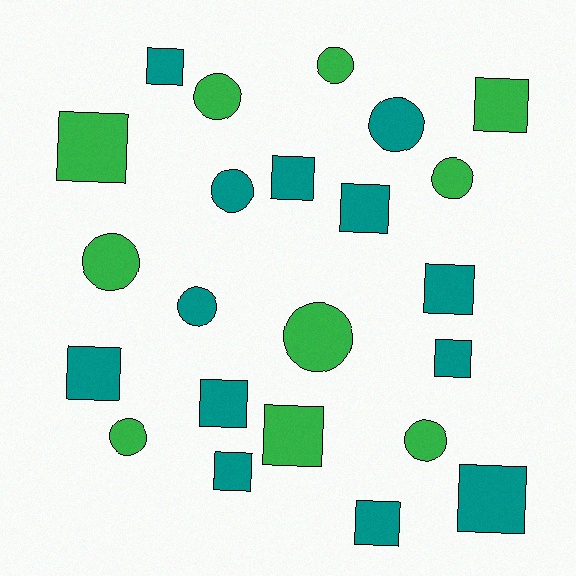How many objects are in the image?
There are 23 objects.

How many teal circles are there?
There are 3 teal circles.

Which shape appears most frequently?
Square, with 13 objects.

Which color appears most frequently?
Teal, with 13 objects.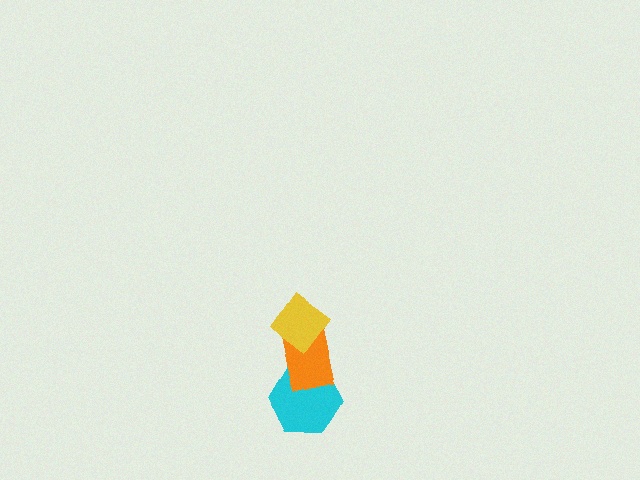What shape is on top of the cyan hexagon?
The orange rectangle is on top of the cyan hexagon.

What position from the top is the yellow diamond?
The yellow diamond is 1st from the top.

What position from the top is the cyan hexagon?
The cyan hexagon is 3rd from the top.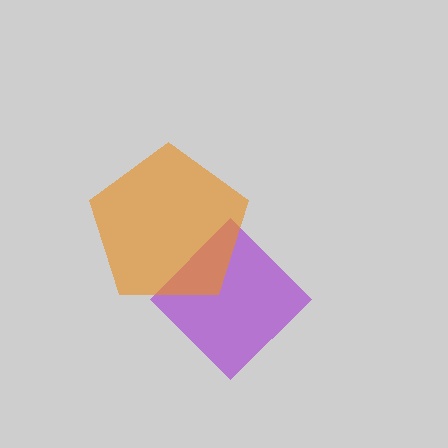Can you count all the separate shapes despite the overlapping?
Yes, there are 2 separate shapes.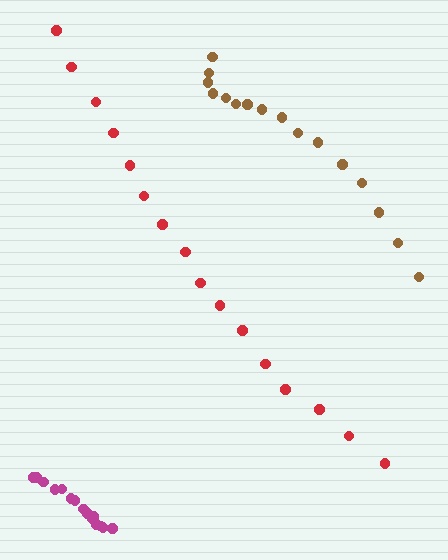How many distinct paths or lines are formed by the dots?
There are 3 distinct paths.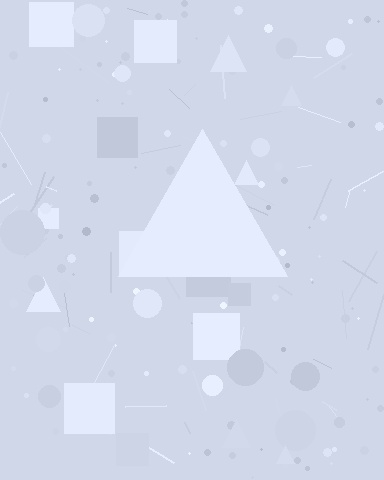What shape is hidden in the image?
A triangle is hidden in the image.